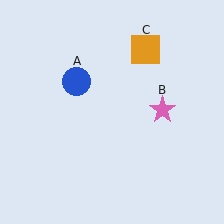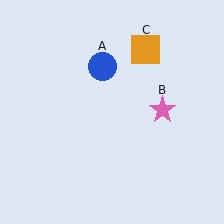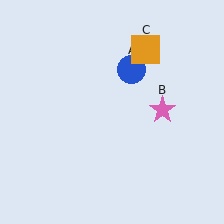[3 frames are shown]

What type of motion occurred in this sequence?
The blue circle (object A) rotated clockwise around the center of the scene.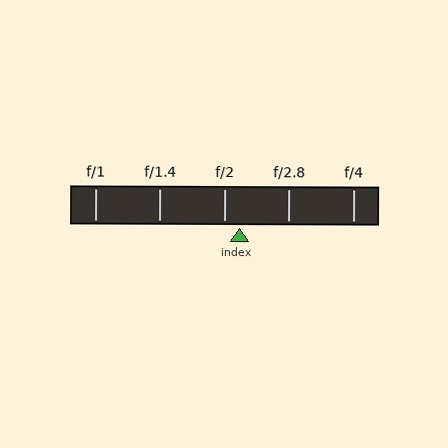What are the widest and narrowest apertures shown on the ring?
The widest aperture shown is f/1 and the narrowest is f/4.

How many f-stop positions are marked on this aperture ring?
There are 5 f-stop positions marked.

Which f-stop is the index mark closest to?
The index mark is closest to f/2.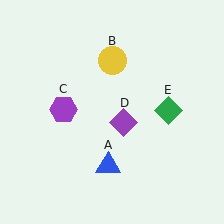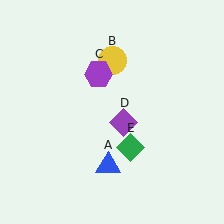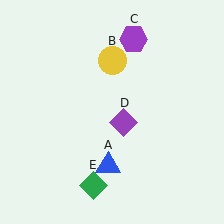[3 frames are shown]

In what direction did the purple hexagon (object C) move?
The purple hexagon (object C) moved up and to the right.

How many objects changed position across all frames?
2 objects changed position: purple hexagon (object C), green diamond (object E).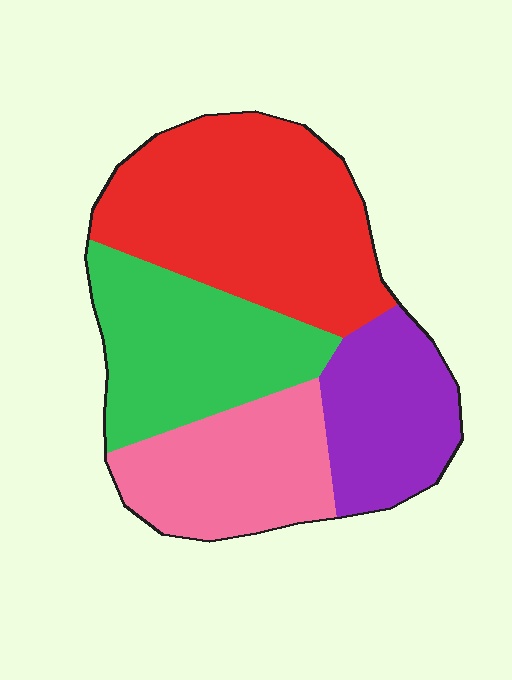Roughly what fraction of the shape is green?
Green takes up about one quarter (1/4) of the shape.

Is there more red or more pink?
Red.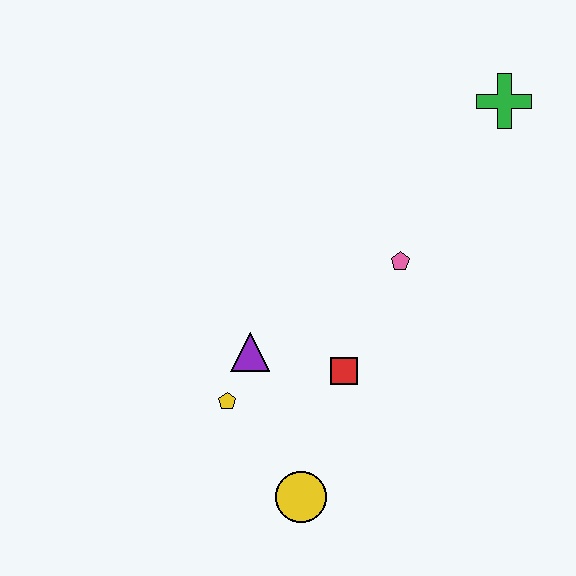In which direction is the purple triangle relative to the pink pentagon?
The purple triangle is to the left of the pink pentagon.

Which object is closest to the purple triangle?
The yellow pentagon is closest to the purple triangle.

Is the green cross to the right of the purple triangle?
Yes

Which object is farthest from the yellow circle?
The green cross is farthest from the yellow circle.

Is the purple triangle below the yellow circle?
No